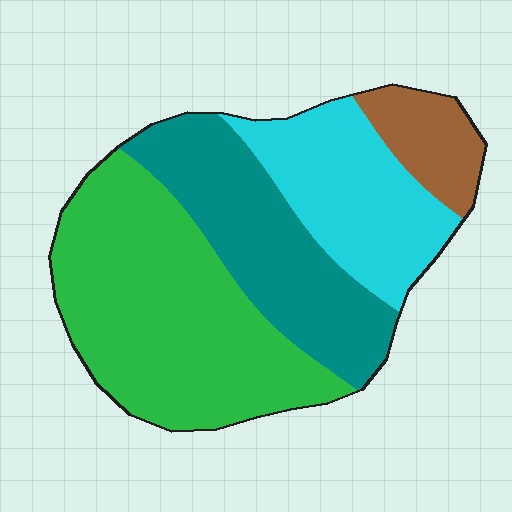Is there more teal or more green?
Green.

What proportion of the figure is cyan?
Cyan takes up about one fifth (1/5) of the figure.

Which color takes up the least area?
Brown, at roughly 10%.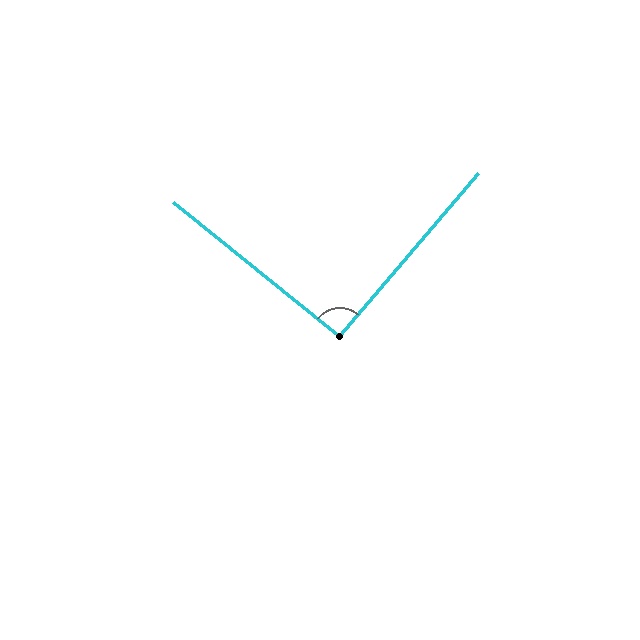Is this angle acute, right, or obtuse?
It is approximately a right angle.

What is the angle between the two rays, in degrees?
Approximately 92 degrees.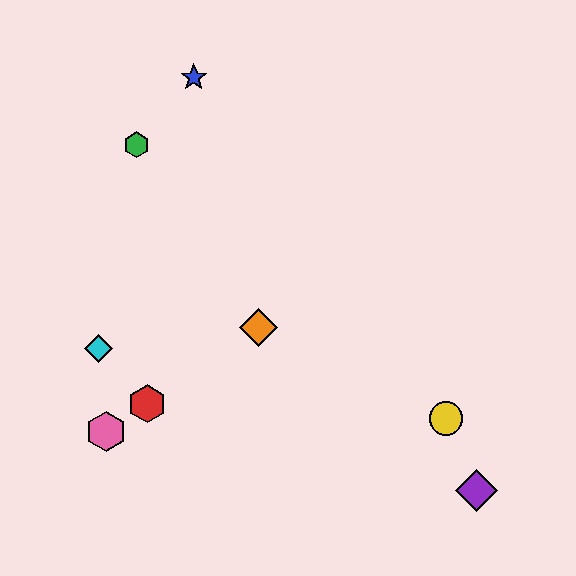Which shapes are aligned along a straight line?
The red hexagon, the orange diamond, the pink hexagon are aligned along a straight line.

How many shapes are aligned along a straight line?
3 shapes (the red hexagon, the orange diamond, the pink hexagon) are aligned along a straight line.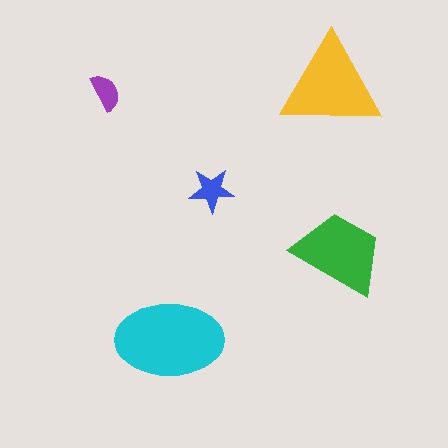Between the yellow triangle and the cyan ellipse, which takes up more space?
The cyan ellipse.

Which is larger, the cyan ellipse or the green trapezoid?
The cyan ellipse.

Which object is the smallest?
The purple semicircle.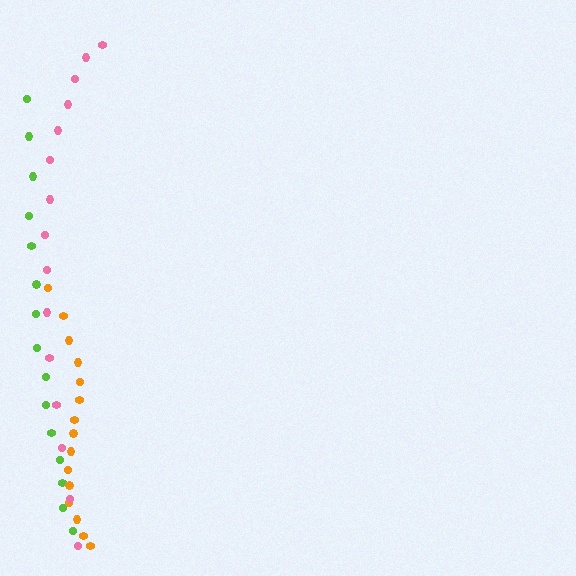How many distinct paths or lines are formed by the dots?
There are 3 distinct paths.